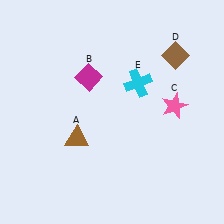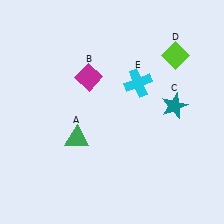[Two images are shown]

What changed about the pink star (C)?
In Image 1, C is pink. In Image 2, it changed to teal.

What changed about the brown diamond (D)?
In Image 1, D is brown. In Image 2, it changed to lime.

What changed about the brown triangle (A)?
In Image 1, A is brown. In Image 2, it changed to green.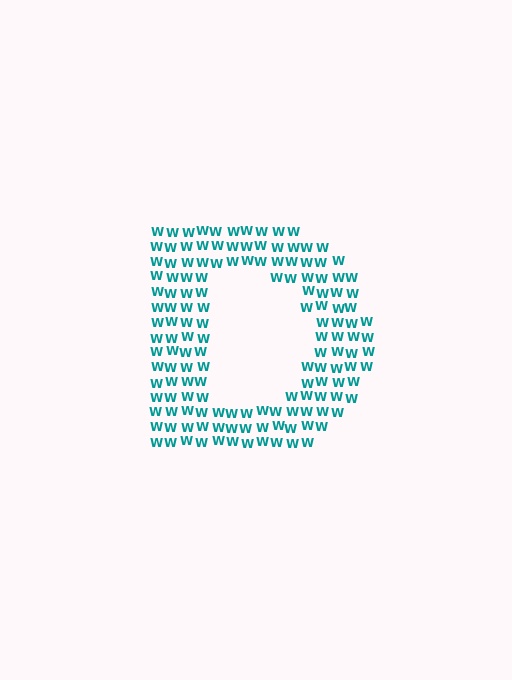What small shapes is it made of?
It is made of small letter W's.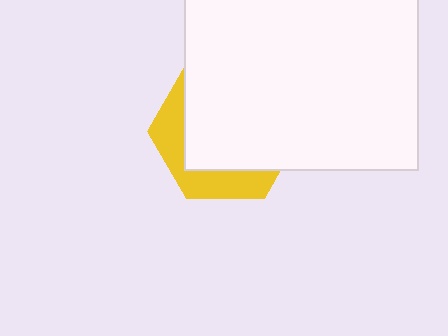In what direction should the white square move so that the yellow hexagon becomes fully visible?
The white square should move toward the upper-right. That is the shortest direction to clear the overlap and leave the yellow hexagon fully visible.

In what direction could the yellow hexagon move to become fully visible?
The yellow hexagon could move toward the lower-left. That would shift it out from behind the white square entirely.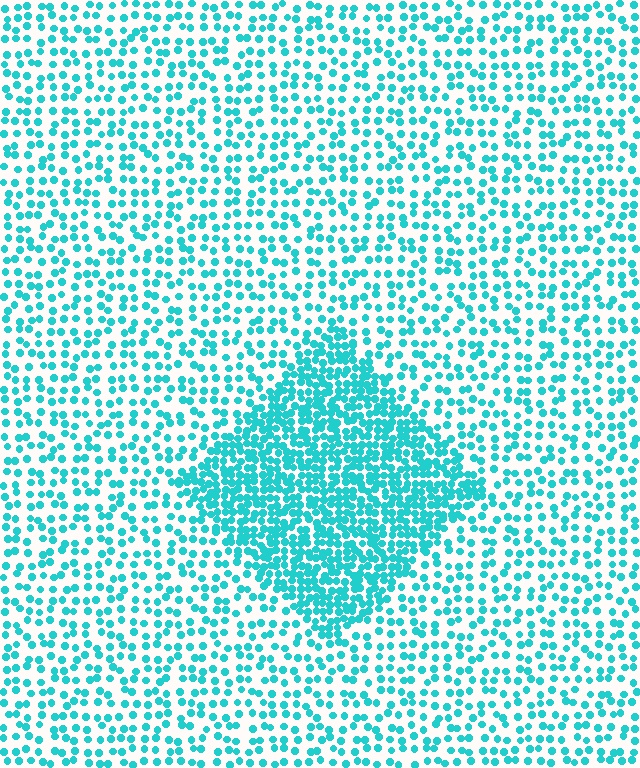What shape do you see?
I see a diamond.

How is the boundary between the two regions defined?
The boundary is defined by a change in element density (approximately 2.3x ratio). All elements are the same color, size, and shape.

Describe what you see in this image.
The image contains small cyan elements arranged at two different densities. A diamond-shaped region is visible where the elements are more densely packed than the surrounding area.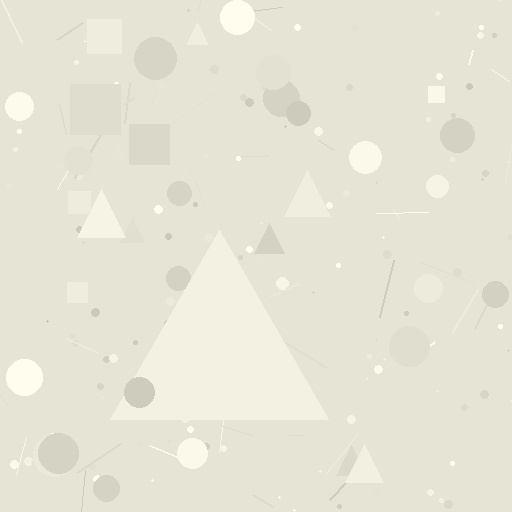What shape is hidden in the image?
A triangle is hidden in the image.